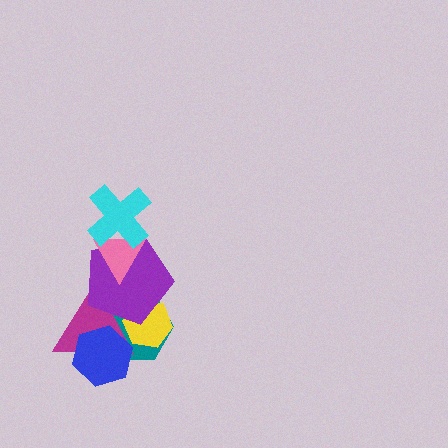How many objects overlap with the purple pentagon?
5 objects overlap with the purple pentagon.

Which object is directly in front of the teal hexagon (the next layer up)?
The magenta triangle is directly in front of the teal hexagon.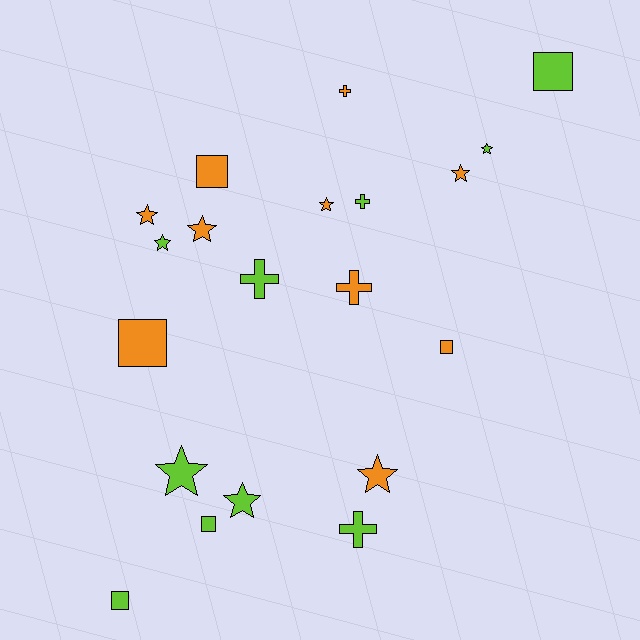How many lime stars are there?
There are 4 lime stars.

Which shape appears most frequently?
Star, with 9 objects.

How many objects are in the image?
There are 20 objects.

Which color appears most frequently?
Orange, with 10 objects.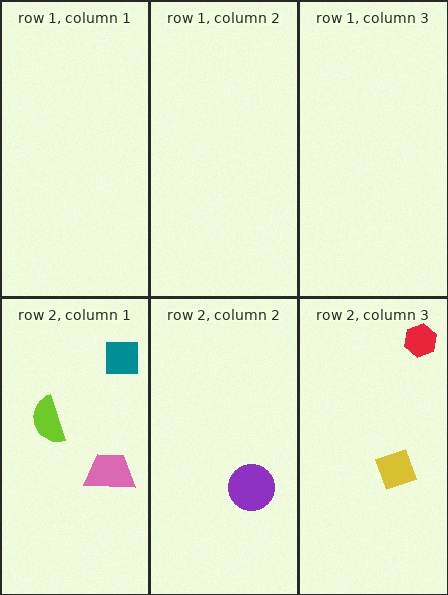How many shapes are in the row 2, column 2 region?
1.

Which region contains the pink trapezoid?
The row 2, column 1 region.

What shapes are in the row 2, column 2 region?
The purple circle.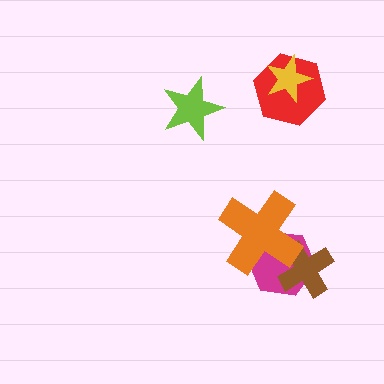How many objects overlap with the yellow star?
1 object overlaps with the yellow star.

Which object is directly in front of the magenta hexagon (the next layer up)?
The brown cross is directly in front of the magenta hexagon.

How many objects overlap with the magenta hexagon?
2 objects overlap with the magenta hexagon.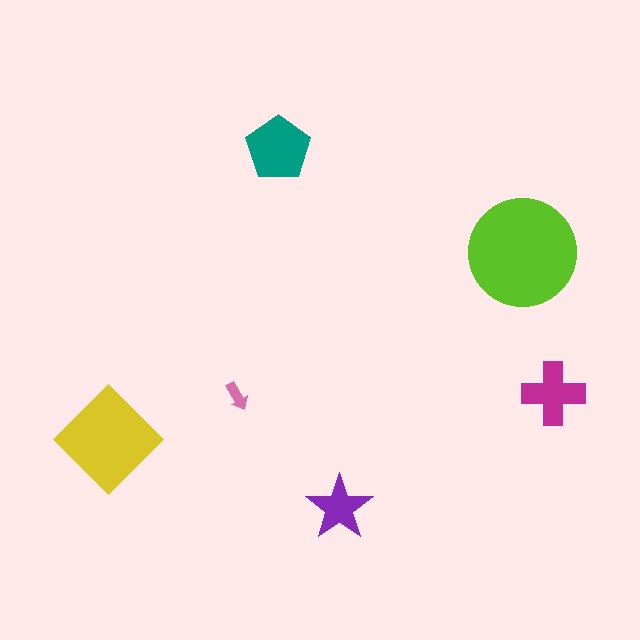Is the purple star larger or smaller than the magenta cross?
Smaller.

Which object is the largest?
The lime circle.